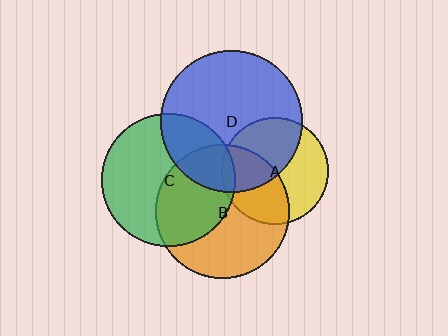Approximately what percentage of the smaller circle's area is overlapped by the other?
Approximately 30%.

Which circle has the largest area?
Circle D (blue).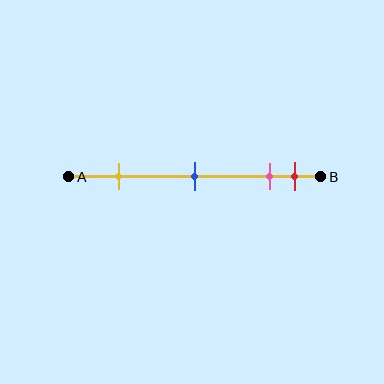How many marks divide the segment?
There are 4 marks dividing the segment.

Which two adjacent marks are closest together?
The pink and red marks are the closest adjacent pair.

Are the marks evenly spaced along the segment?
No, the marks are not evenly spaced.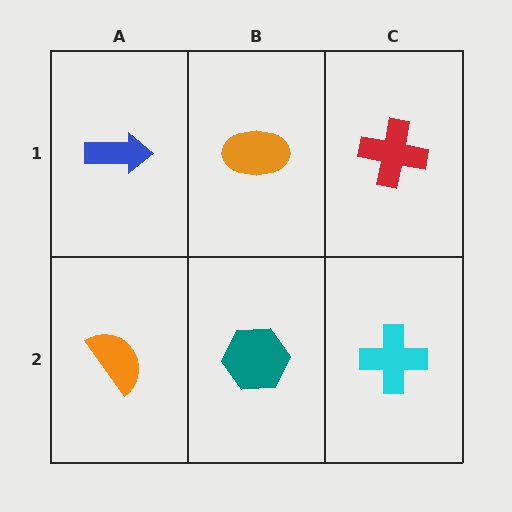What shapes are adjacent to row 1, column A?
An orange semicircle (row 2, column A), an orange ellipse (row 1, column B).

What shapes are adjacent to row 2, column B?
An orange ellipse (row 1, column B), an orange semicircle (row 2, column A), a cyan cross (row 2, column C).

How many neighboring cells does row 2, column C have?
2.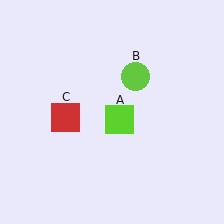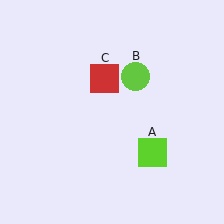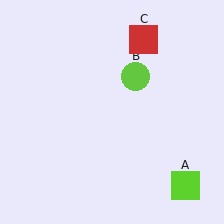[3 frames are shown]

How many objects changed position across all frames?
2 objects changed position: lime square (object A), red square (object C).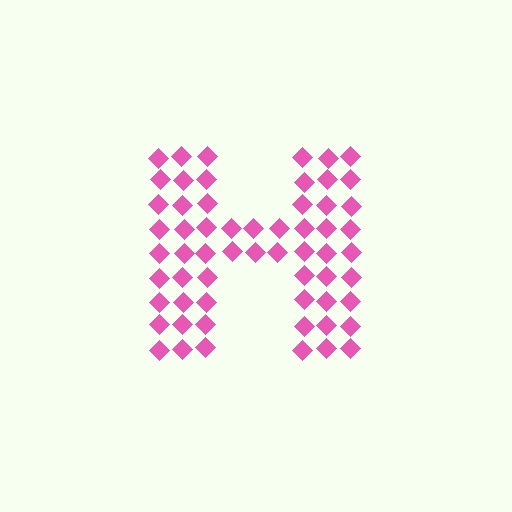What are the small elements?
The small elements are diamonds.